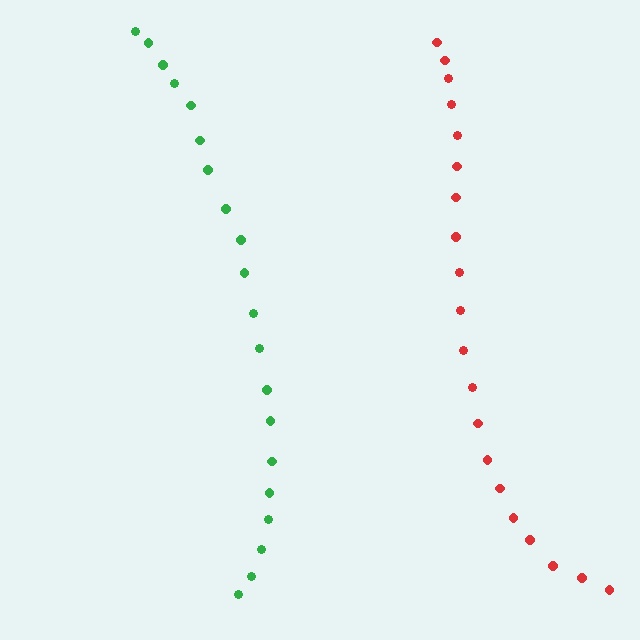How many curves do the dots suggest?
There are 2 distinct paths.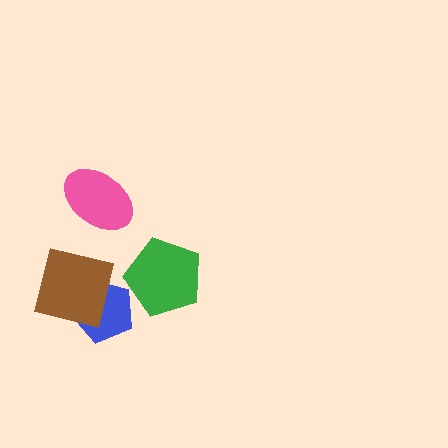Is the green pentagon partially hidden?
No, no other shape covers it.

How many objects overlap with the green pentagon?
0 objects overlap with the green pentagon.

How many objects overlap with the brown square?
1 object overlaps with the brown square.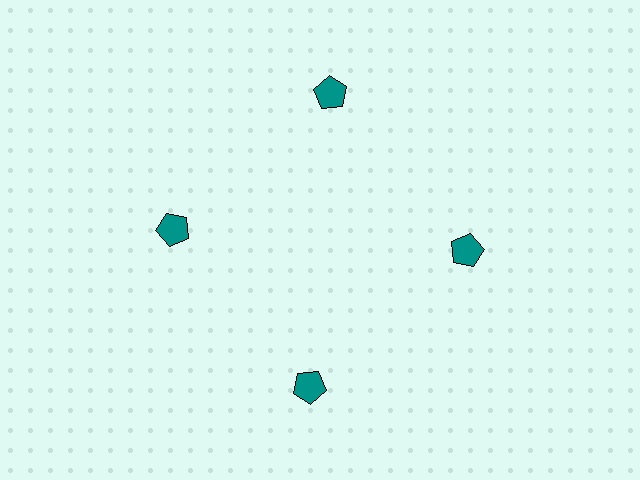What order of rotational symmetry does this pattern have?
This pattern has 4-fold rotational symmetry.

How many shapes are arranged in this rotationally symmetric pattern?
There are 4 shapes, arranged in 4 groups of 1.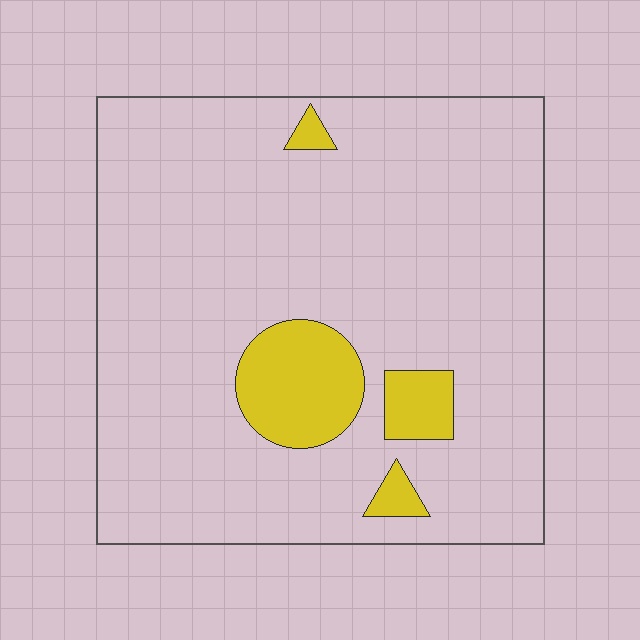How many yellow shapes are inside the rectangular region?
4.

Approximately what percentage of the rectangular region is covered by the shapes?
Approximately 10%.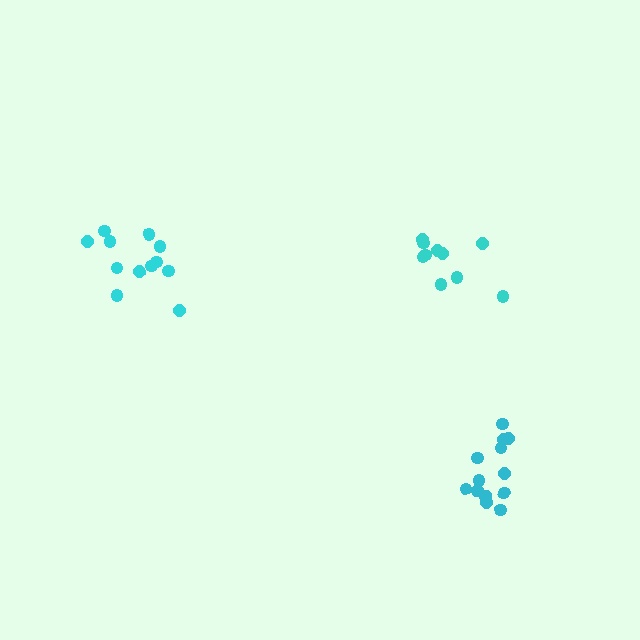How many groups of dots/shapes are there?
There are 3 groups.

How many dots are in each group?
Group 1: 13 dots, Group 2: 12 dots, Group 3: 10 dots (35 total).